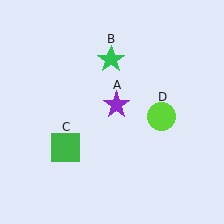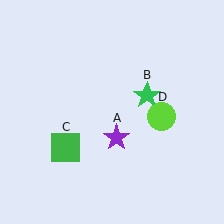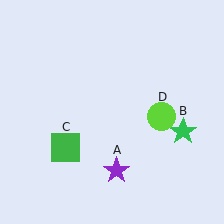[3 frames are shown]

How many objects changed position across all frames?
2 objects changed position: purple star (object A), green star (object B).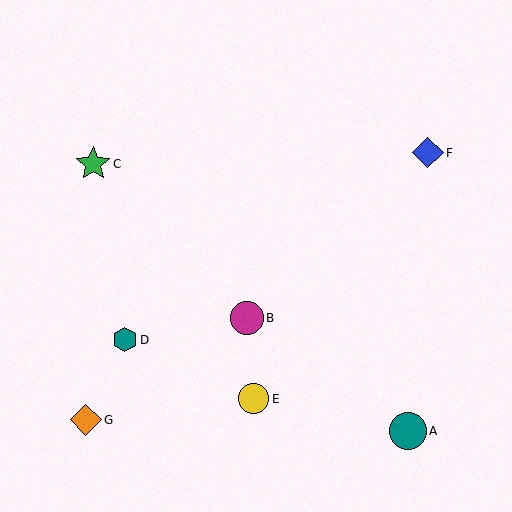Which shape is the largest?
The teal circle (labeled A) is the largest.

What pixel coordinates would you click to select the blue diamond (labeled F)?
Click at (428, 153) to select the blue diamond F.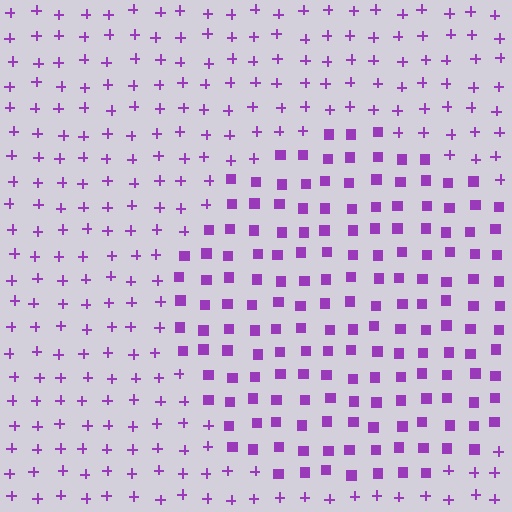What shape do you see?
I see a circle.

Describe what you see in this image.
The image is filled with small purple elements arranged in a uniform grid. A circle-shaped region contains squares, while the surrounding area contains plus signs. The boundary is defined purely by the change in element shape.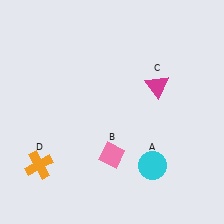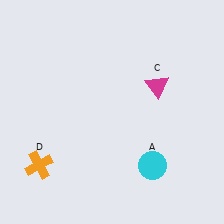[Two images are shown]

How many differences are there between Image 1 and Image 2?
There is 1 difference between the two images.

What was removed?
The pink diamond (B) was removed in Image 2.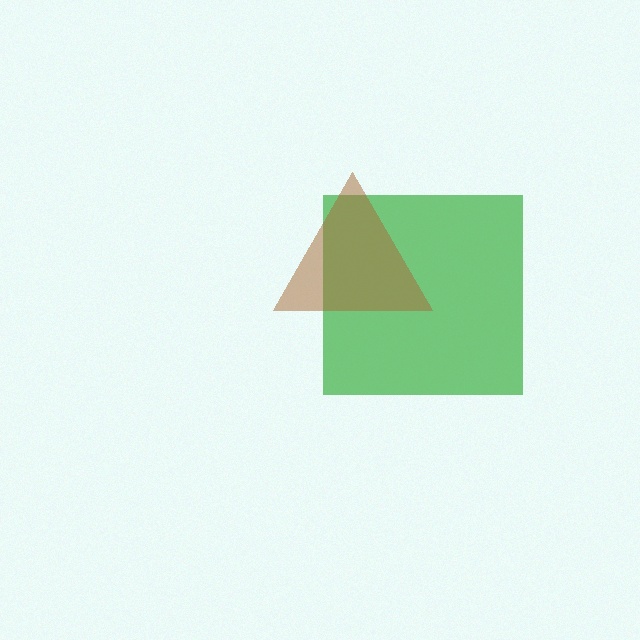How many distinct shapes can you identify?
There are 2 distinct shapes: a green square, a brown triangle.